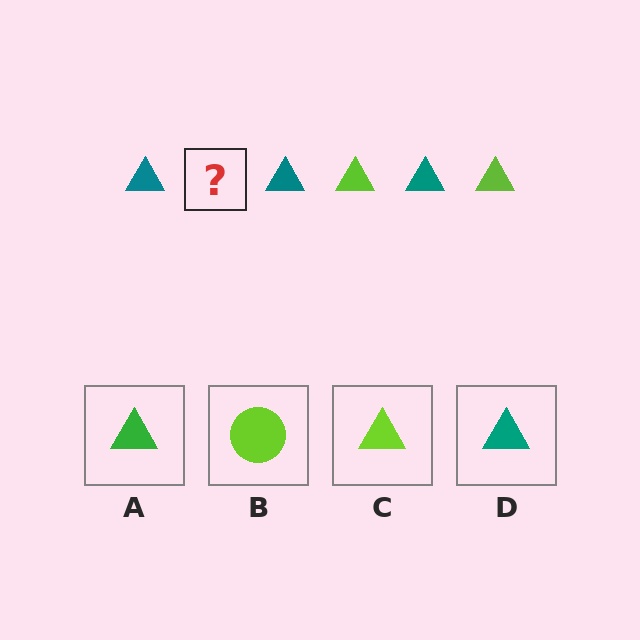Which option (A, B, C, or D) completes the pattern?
C.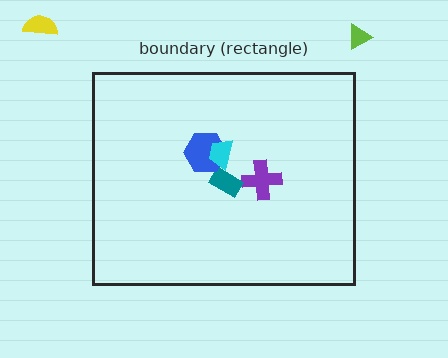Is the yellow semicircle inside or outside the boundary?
Outside.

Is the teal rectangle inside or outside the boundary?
Inside.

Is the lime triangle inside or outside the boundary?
Outside.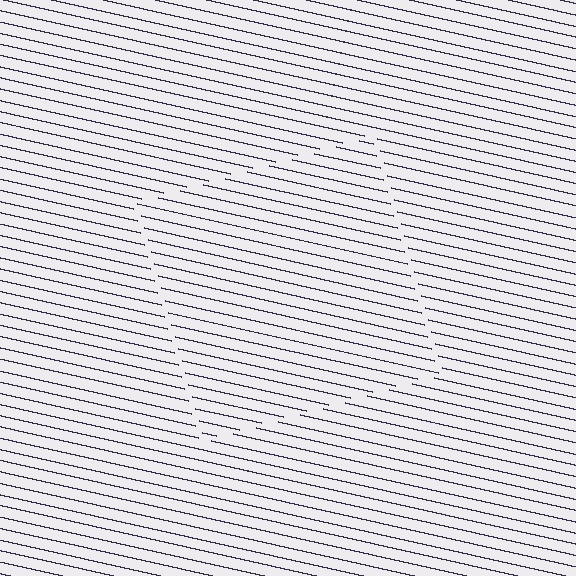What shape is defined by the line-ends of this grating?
An illusory square. The interior of the shape contains the same grating, shifted by half a period — the contour is defined by the phase discontinuity where line-ends from the inner and outer gratings abut.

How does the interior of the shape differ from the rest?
The interior of the shape contains the same grating, shifted by half a period — the contour is defined by the phase discontinuity where line-ends from the inner and outer gratings abut.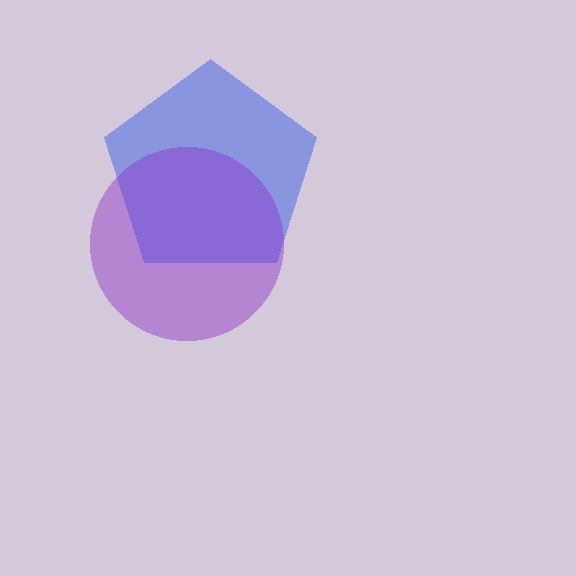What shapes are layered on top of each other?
The layered shapes are: a blue pentagon, a purple circle.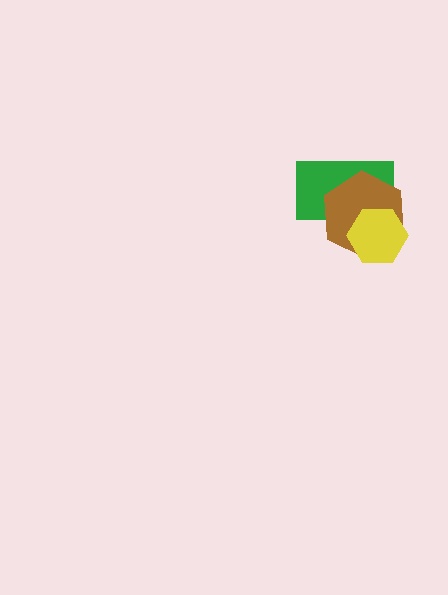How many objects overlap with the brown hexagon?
2 objects overlap with the brown hexagon.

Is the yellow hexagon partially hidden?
No, no other shape covers it.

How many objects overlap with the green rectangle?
2 objects overlap with the green rectangle.